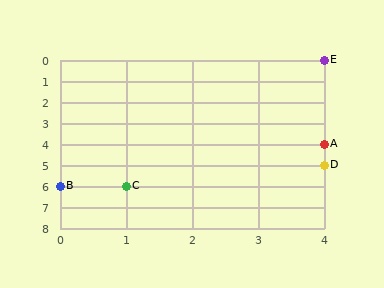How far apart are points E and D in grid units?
Points E and D are 5 rows apart.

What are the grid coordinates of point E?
Point E is at grid coordinates (4, 0).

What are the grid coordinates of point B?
Point B is at grid coordinates (0, 6).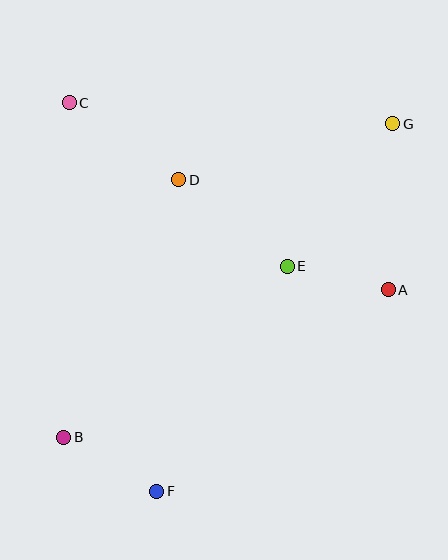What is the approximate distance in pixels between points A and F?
The distance between A and F is approximately 307 pixels.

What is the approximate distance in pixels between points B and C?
The distance between B and C is approximately 335 pixels.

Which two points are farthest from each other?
Points B and G are farthest from each other.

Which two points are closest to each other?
Points A and E are closest to each other.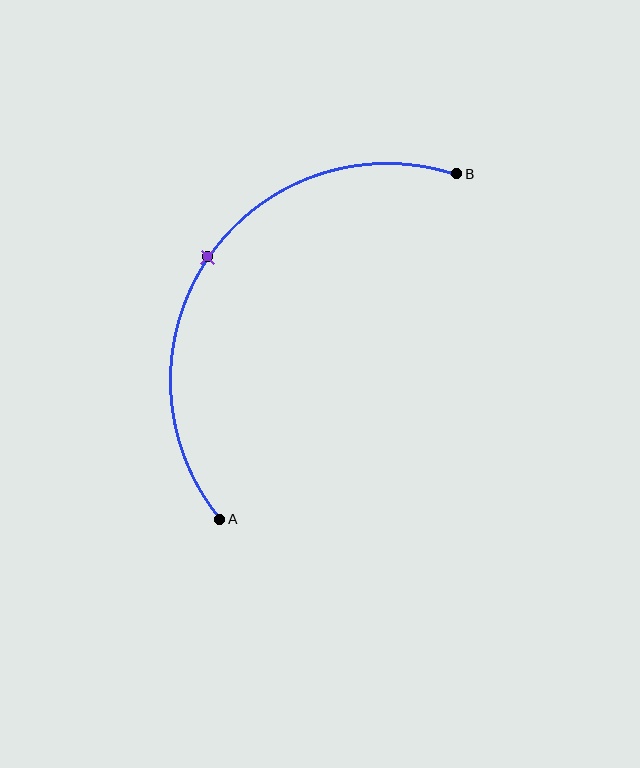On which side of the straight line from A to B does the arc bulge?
The arc bulges above and to the left of the straight line connecting A and B.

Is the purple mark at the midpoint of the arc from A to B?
Yes. The purple mark lies on the arc at equal arc-length from both A and B — it is the arc midpoint.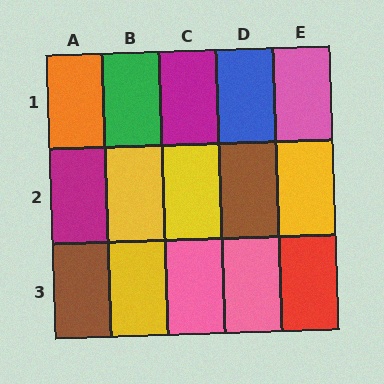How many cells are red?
1 cell is red.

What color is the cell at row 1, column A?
Orange.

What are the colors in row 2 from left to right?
Magenta, yellow, yellow, brown, yellow.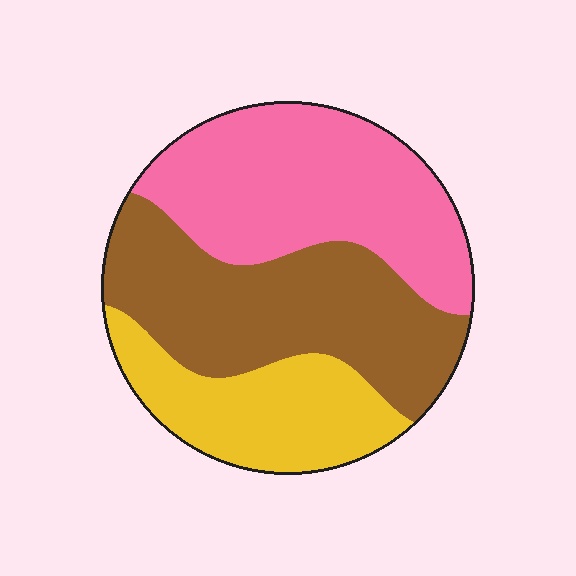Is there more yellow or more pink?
Pink.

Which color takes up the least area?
Yellow, at roughly 25%.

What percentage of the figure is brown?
Brown takes up about three eighths (3/8) of the figure.